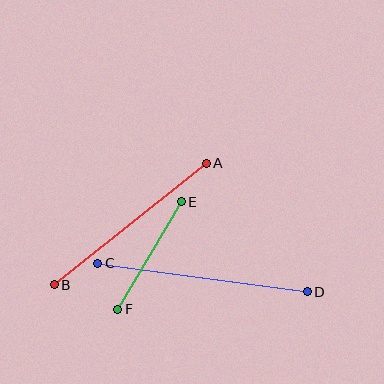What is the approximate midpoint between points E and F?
The midpoint is at approximately (150, 255) pixels.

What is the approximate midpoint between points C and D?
The midpoint is at approximately (203, 278) pixels.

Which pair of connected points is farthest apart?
Points C and D are farthest apart.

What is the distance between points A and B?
The distance is approximately 195 pixels.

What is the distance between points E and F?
The distance is approximately 125 pixels.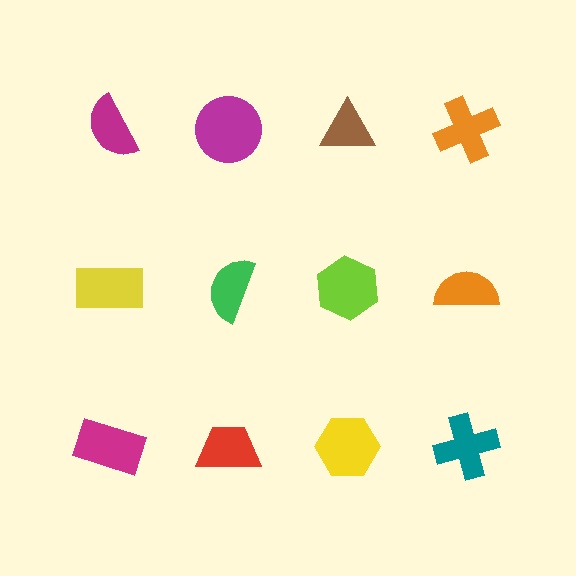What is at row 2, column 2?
A green semicircle.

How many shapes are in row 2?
4 shapes.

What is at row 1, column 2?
A magenta circle.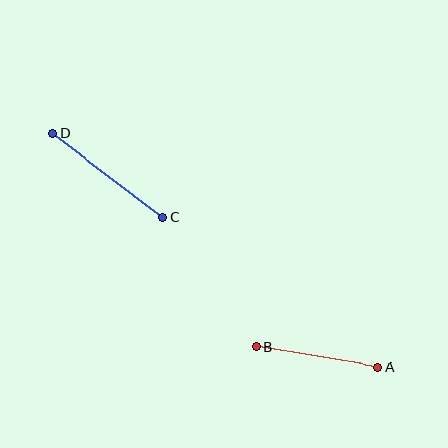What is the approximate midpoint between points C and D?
The midpoint is at approximately (108, 175) pixels.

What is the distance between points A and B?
The distance is approximately 124 pixels.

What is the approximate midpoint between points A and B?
The midpoint is at approximately (317, 357) pixels.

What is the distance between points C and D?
The distance is approximately 138 pixels.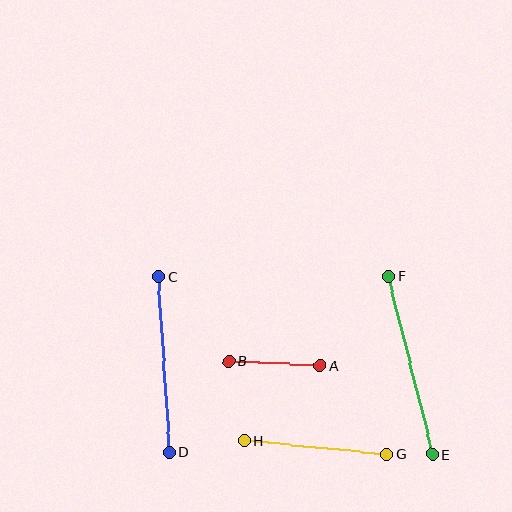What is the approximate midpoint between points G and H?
The midpoint is at approximately (316, 447) pixels.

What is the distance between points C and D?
The distance is approximately 176 pixels.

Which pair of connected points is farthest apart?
Points E and F are farthest apart.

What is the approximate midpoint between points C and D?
The midpoint is at approximately (164, 364) pixels.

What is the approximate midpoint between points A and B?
The midpoint is at approximately (275, 363) pixels.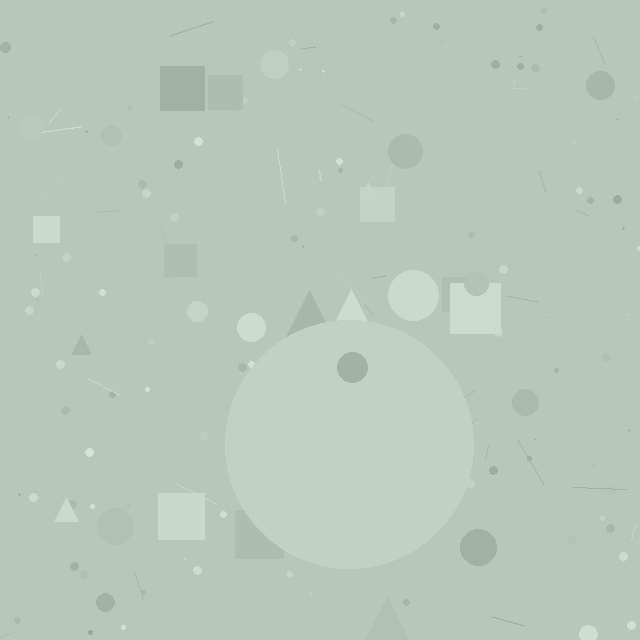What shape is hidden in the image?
A circle is hidden in the image.